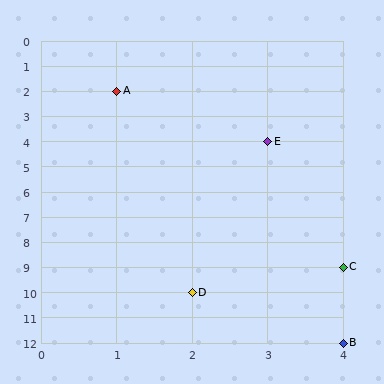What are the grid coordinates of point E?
Point E is at grid coordinates (3, 4).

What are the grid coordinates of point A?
Point A is at grid coordinates (1, 2).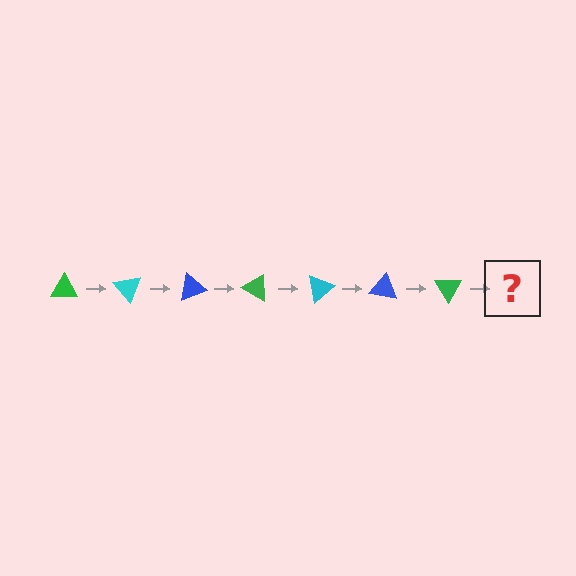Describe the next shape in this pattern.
It should be a cyan triangle, rotated 350 degrees from the start.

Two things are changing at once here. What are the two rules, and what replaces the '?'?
The two rules are that it rotates 50 degrees each step and the color cycles through green, cyan, and blue. The '?' should be a cyan triangle, rotated 350 degrees from the start.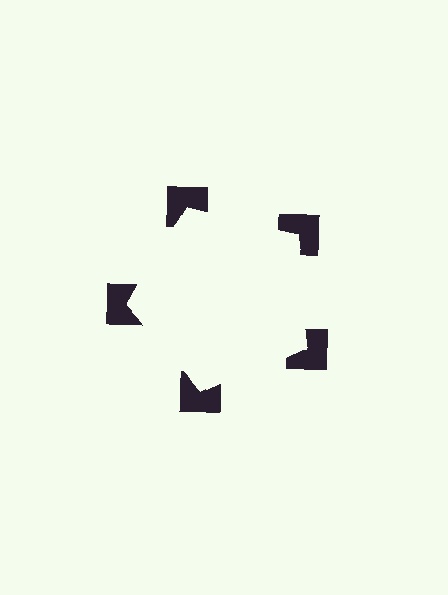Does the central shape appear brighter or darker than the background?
It typically appears slightly brighter than the background, even though no actual brightness change is drawn.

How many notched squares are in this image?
There are 5 — one at each vertex of the illusory pentagon.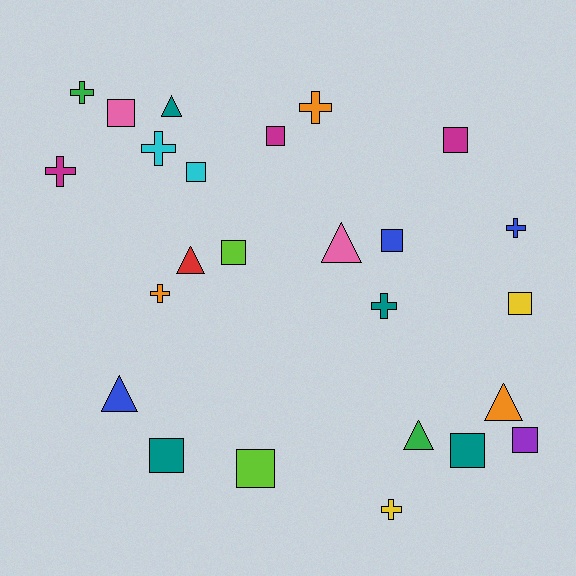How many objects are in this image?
There are 25 objects.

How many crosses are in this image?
There are 8 crosses.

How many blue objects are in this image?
There are 3 blue objects.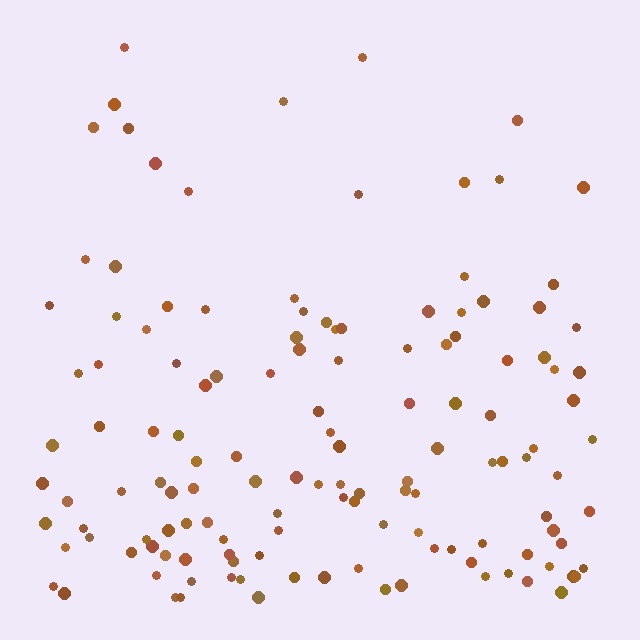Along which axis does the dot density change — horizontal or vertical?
Vertical.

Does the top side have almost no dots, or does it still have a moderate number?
Still a moderate number, just noticeably fewer than the bottom.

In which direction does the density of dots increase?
From top to bottom, with the bottom side densest.